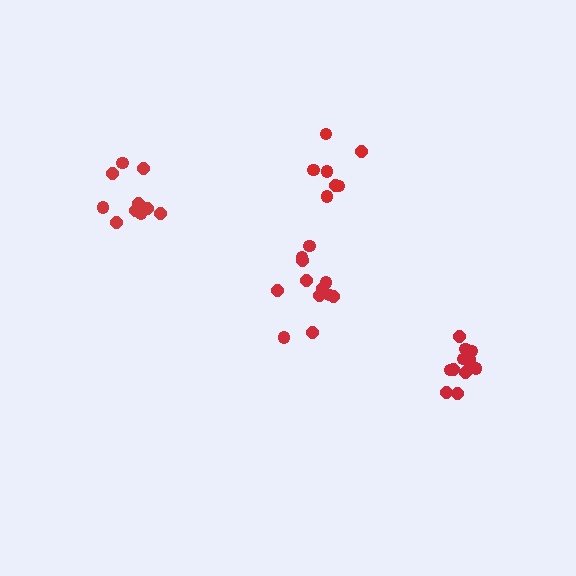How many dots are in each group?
Group 1: 10 dots, Group 2: 12 dots, Group 3: 12 dots, Group 4: 7 dots (41 total).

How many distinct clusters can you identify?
There are 4 distinct clusters.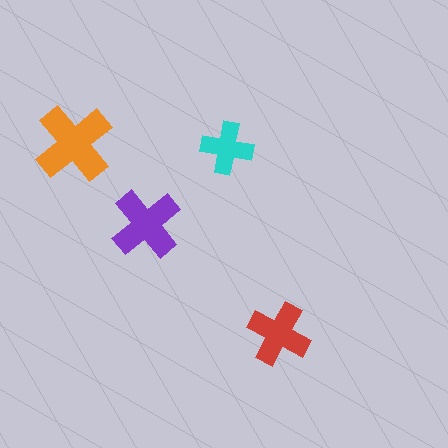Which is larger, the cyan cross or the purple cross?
The purple one.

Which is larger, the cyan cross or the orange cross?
The orange one.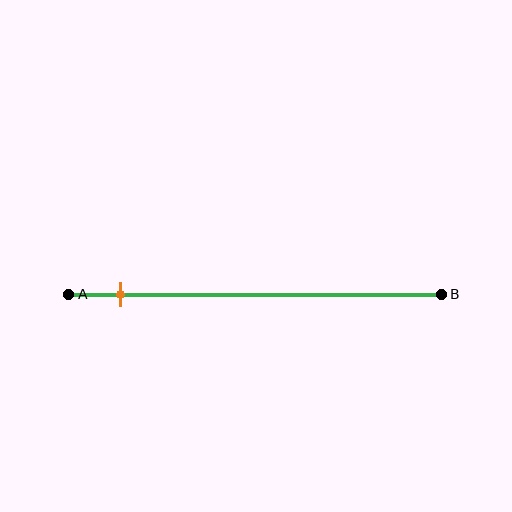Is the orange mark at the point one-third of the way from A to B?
No, the mark is at about 15% from A, not at the 33% one-third point.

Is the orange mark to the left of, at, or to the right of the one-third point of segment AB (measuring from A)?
The orange mark is to the left of the one-third point of segment AB.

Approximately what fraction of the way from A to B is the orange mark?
The orange mark is approximately 15% of the way from A to B.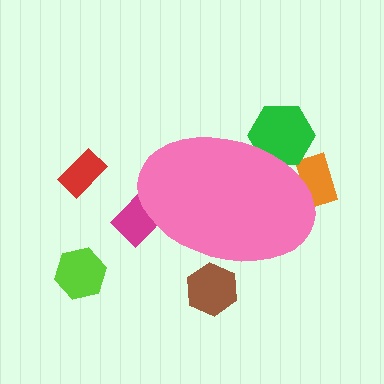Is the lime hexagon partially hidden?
No, the lime hexagon is fully visible.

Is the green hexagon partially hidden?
Yes, the green hexagon is partially hidden behind the pink ellipse.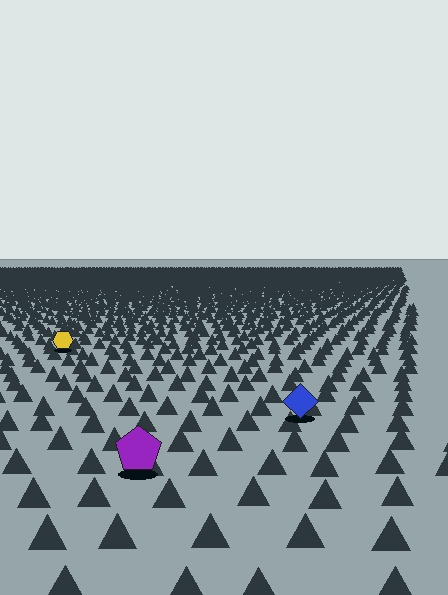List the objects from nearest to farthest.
From nearest to farthest: the purple pentagon, the blue diamond, the yellow hexagon.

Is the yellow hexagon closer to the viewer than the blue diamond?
No. The blue diamond is closer — you can tell from the texture gradient: the ground texture is coarser near it.